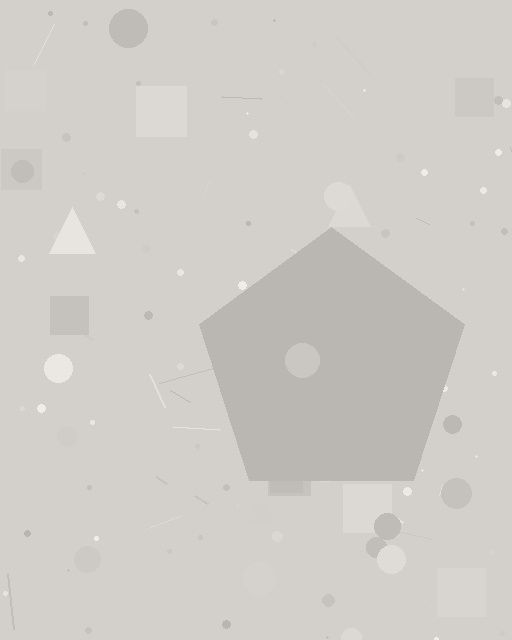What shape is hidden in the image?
A pentagon is hidden in the image.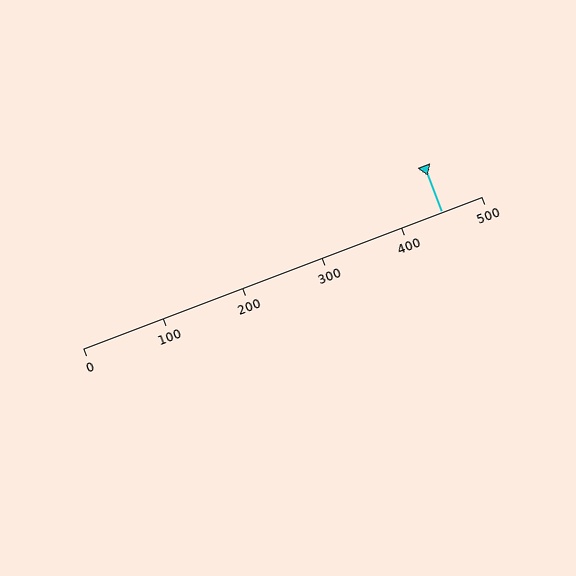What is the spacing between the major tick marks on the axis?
The major ticks are spaced 100 apart.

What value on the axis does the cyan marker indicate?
The marker indicates approximately 450.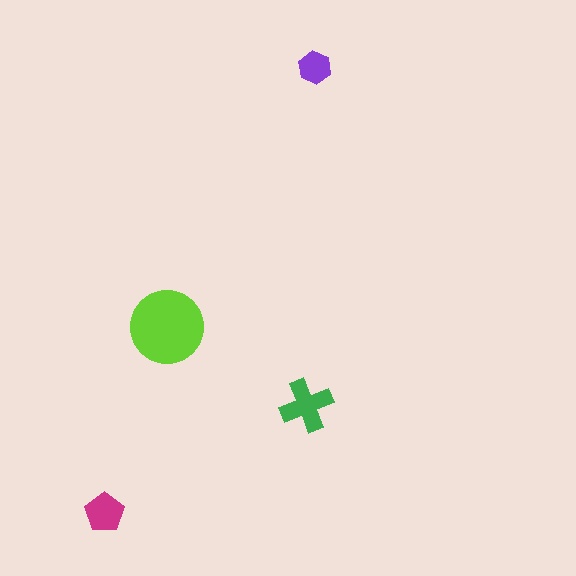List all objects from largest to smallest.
The lime circle, the green cross, the magenta pentagon, the purple hexagon.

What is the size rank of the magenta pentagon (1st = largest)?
3rd.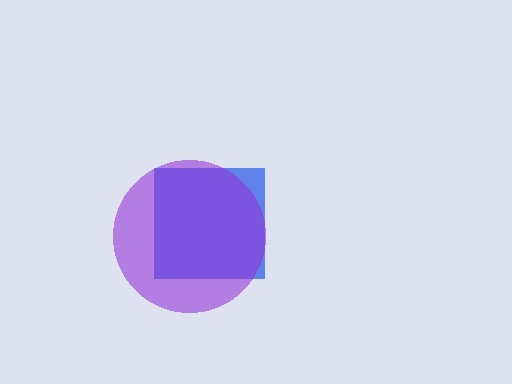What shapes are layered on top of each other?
The layered shapes are: a blue square, a purple circle.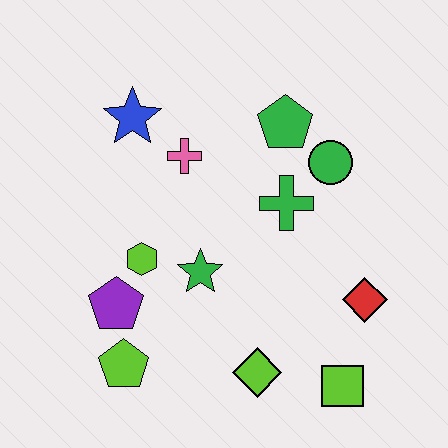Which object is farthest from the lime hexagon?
The lime square is farthest from the lime hexagon.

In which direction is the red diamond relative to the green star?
The red diamond is to the right of the green star.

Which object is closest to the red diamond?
The lime square is closest to the red diamond.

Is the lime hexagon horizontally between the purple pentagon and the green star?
Yes